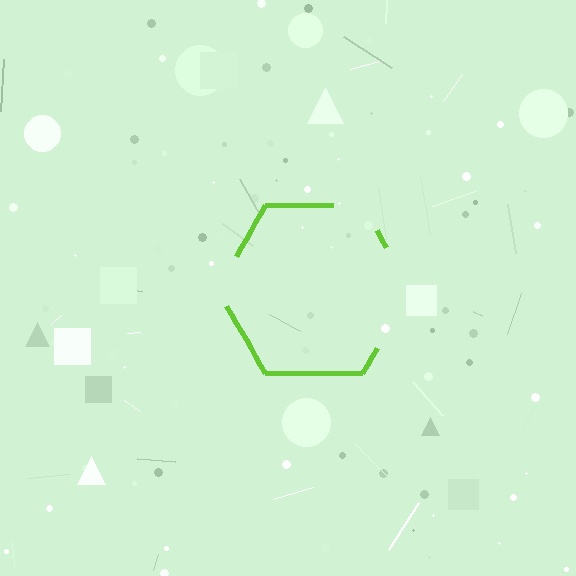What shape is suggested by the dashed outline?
The dashed outline suggests a hexagon.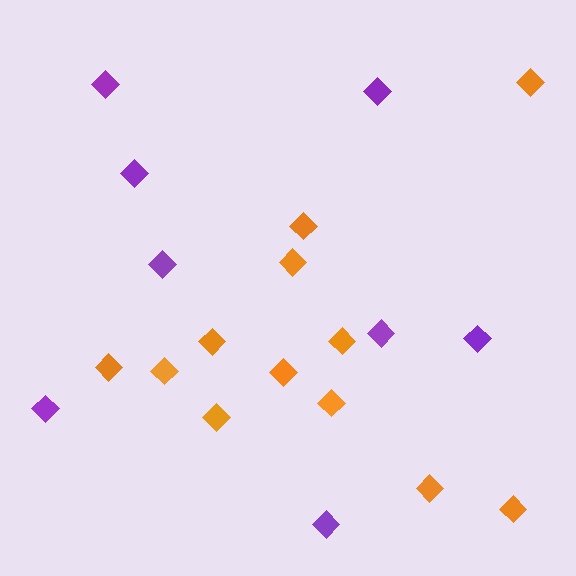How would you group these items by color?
There are 2 groups: one group of purple diamonds (8) and one group of orange diamonds (12).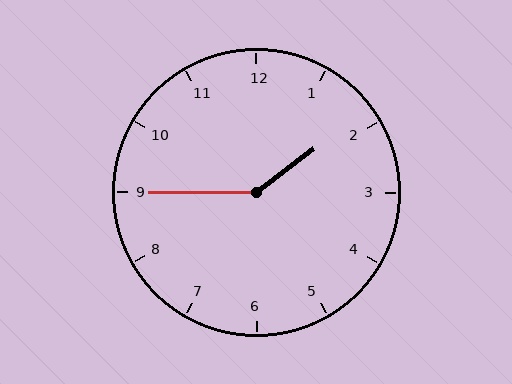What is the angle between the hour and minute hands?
Approximately 142 degrees.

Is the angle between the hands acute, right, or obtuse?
It is obtuse.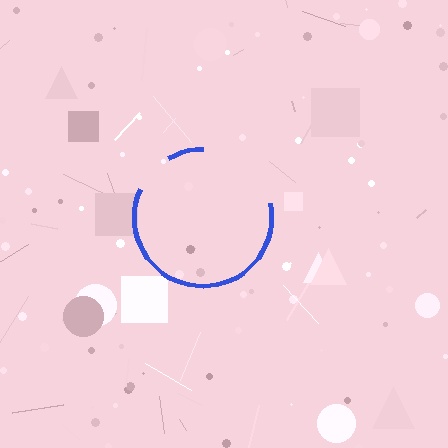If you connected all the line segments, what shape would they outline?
They would outline a circle.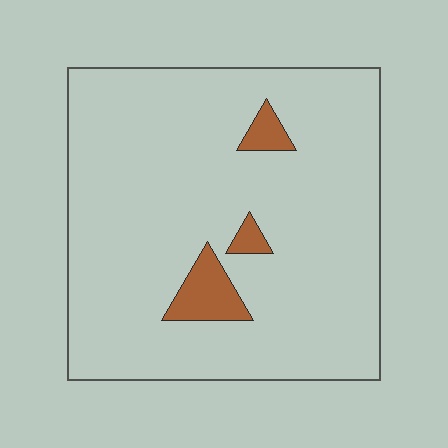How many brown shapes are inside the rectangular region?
3.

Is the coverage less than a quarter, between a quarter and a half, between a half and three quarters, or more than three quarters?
Less than a quarter.